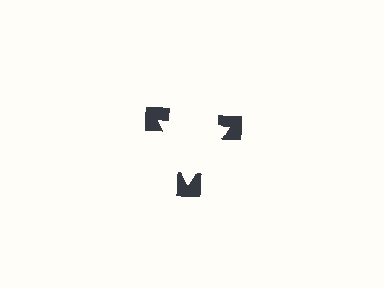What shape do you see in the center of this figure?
An illusory triangle — its edges are inferred from the aligned wedge cuts in the notched squares, not physically drawn.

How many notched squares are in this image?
There are 3 — one at each vertex of the illusory triangle.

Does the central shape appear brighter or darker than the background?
It typically appears slightly brighter than the background, even though no actual brightness change is drawn.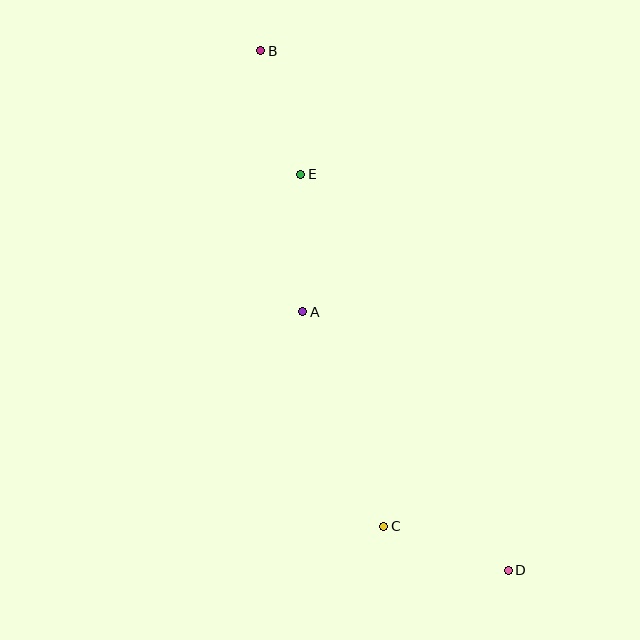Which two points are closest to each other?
Points B and E are closest to each other.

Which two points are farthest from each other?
Points B and D are farthest from each other.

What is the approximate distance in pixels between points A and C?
The distance between A and C is approximately 229 pixels.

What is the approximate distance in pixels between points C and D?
The distance between C and D is approximately 132 pixels.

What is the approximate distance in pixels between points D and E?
The distance between D and E is approximately 447 pixels.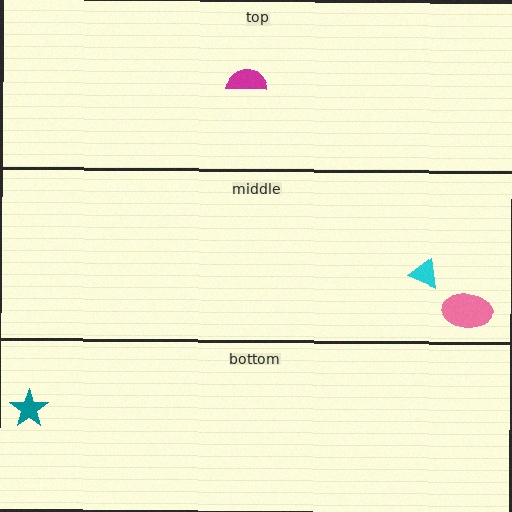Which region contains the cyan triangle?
The middle region.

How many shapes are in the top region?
1.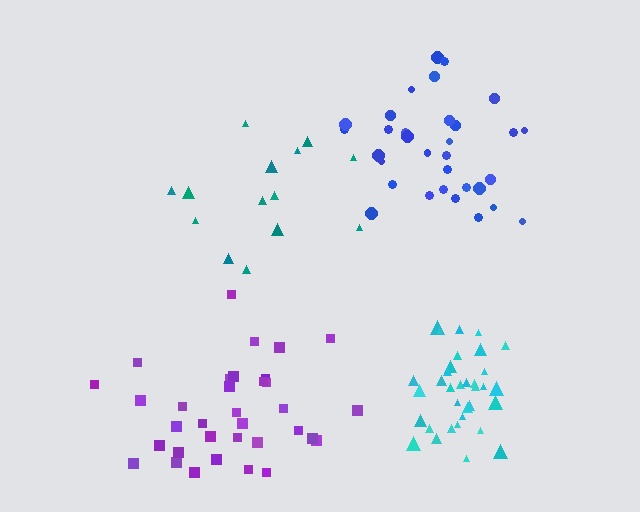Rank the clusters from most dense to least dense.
cyan, blue, purple, teal.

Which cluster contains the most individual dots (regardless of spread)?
Cyan (34).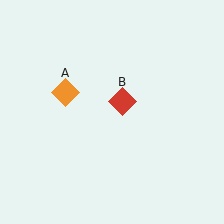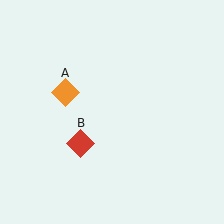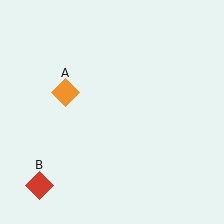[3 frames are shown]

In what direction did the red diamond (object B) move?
The red diamond (object B) moved down and to the left.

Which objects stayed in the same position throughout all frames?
Orange diamond (object A) remained stationary.